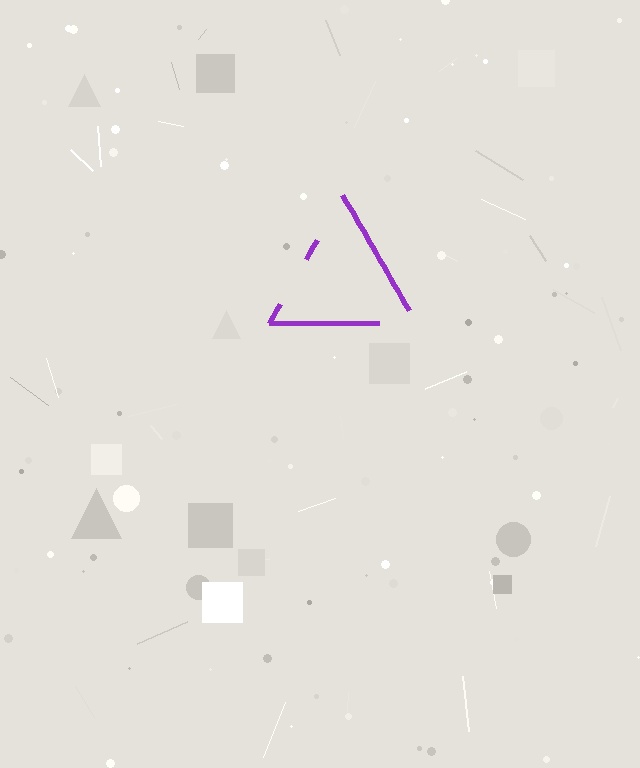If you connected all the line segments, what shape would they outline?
They would outline a triangle.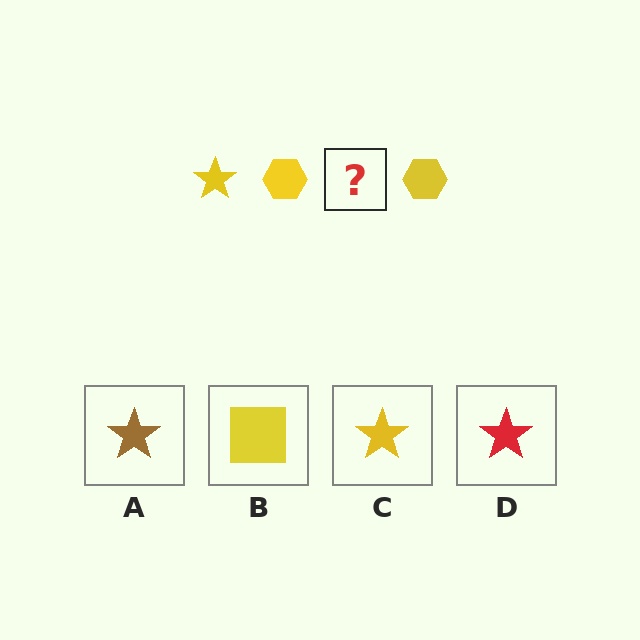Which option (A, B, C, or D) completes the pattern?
C.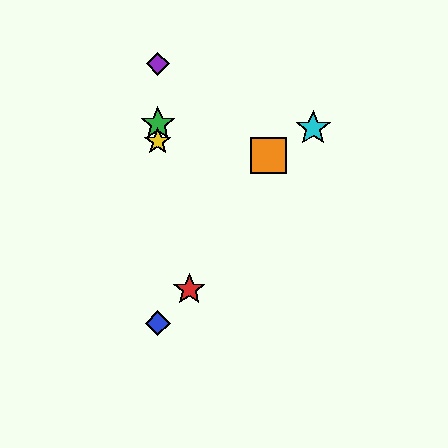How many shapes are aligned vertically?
4 shapes (the blue diamond, the green star, the yellow star, the purple diamond) are aligned vertically.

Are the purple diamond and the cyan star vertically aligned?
No, the purple diamond is at x≈158 and the cyan star is at x≈313.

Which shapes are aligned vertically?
The blue diamond, the green star, the yellow star, the purple diamond are aligned vertically.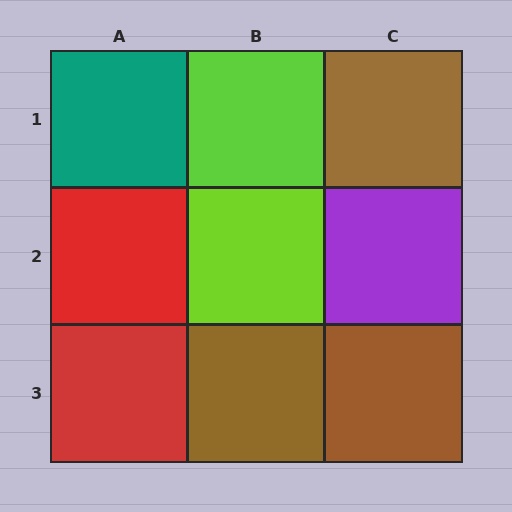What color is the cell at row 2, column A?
Red.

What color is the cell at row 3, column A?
Red.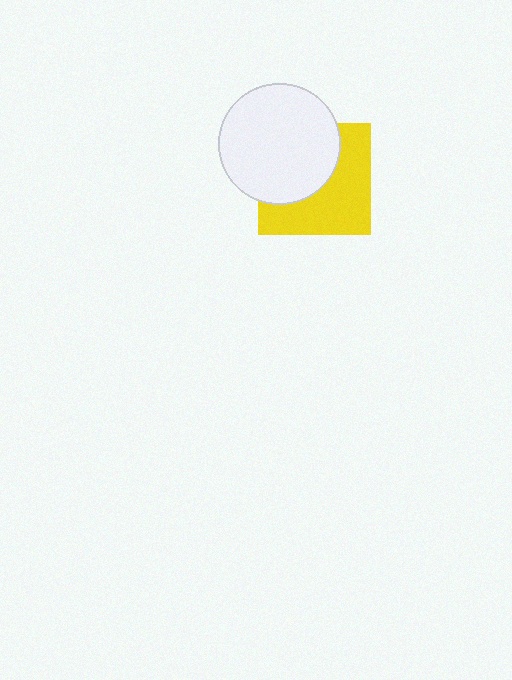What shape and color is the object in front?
The object in front is a white circle.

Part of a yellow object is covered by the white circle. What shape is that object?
It is a square.